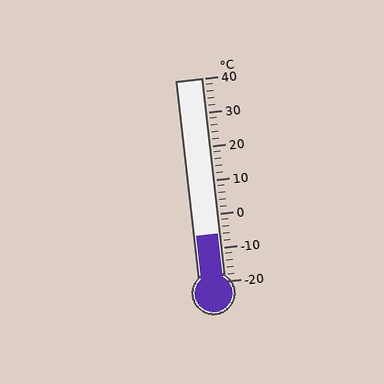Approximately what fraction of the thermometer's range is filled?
The thermometer is filled to approximately 25% of its range.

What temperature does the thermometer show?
The thermometer shows approximately -6°C.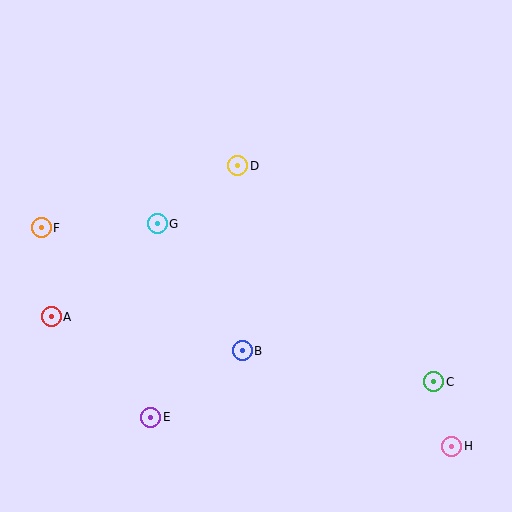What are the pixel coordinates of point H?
Point H is at (452, 446).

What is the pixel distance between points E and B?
The distance between E and B is 113 pixels.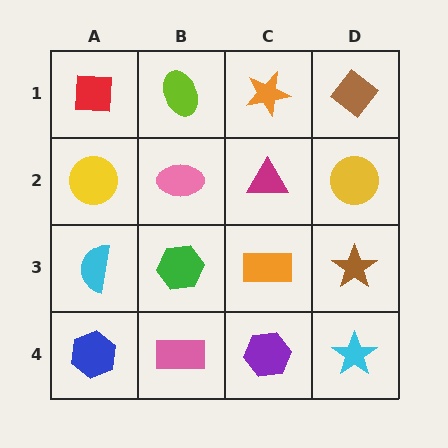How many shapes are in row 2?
4 shapes.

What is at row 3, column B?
A green hexagon.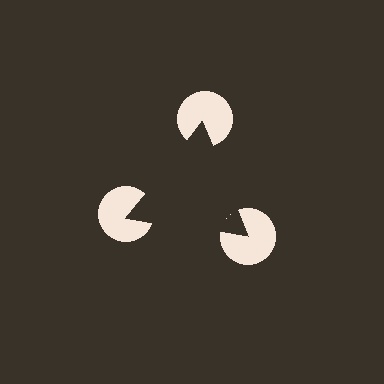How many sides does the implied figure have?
3 sides.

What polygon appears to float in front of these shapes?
An illusory triangle — its edges are inferred from the aligned wedge cuts in the pac-man discs, not physically drawn.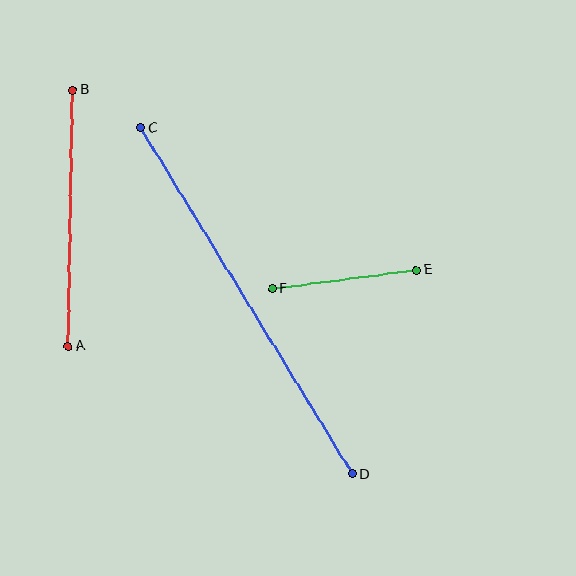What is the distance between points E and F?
The distance is approximately 146 pixels.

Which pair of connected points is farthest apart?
Points C and D are farthest apart.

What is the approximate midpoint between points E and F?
The midpoint is at approximately (344, 279) pixels.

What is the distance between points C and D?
The distance is approximately 406 pixels.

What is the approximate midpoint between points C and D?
The midpoint is at approximately (247, 301) pixels.